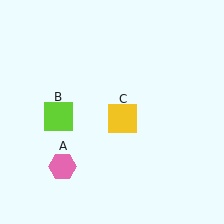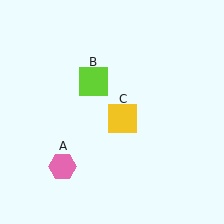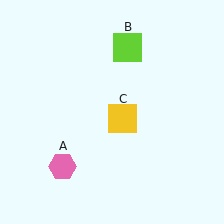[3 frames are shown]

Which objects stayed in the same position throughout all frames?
Pink hexagon (object A) and yellow square (object C) remained stationary.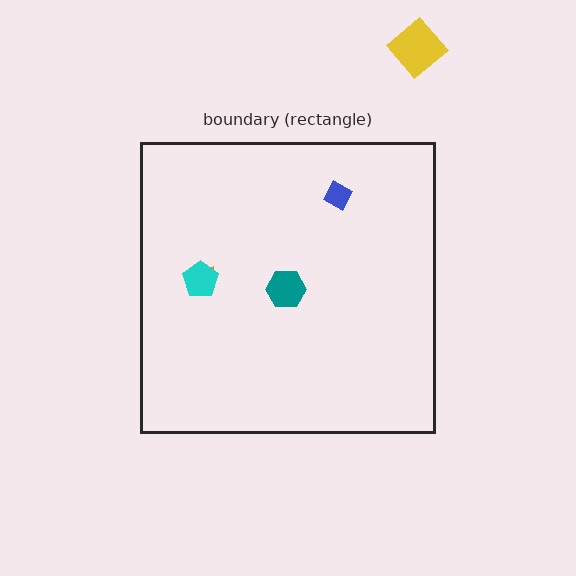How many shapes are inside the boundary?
4 inside, 1 outside.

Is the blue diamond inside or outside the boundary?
Inside.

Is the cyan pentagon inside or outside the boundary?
Inside.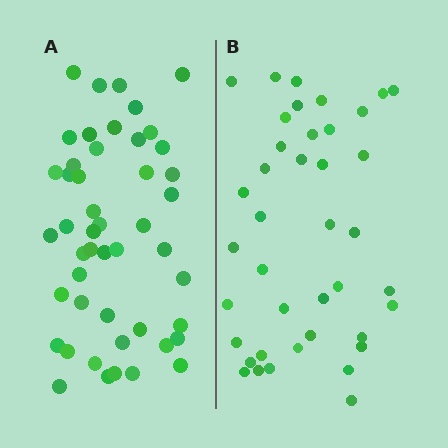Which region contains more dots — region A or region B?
Region A (the left region) has more dots.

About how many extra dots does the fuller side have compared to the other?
Region A has roughly 8 or so more dots than region B.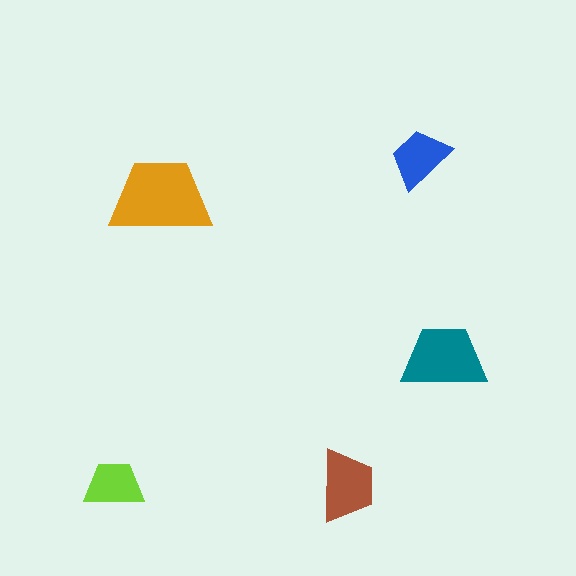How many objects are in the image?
There are 5 objects in the image.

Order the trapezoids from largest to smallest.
the orange one, the teal one, the brown one, the blue one, the lime one.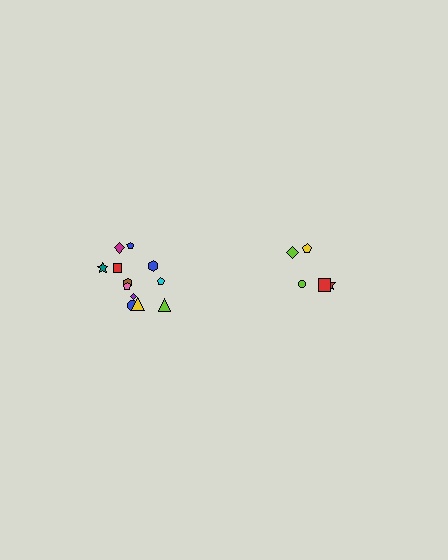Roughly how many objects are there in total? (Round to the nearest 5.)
Roughly 15 objects in total.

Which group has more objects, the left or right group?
The left group.